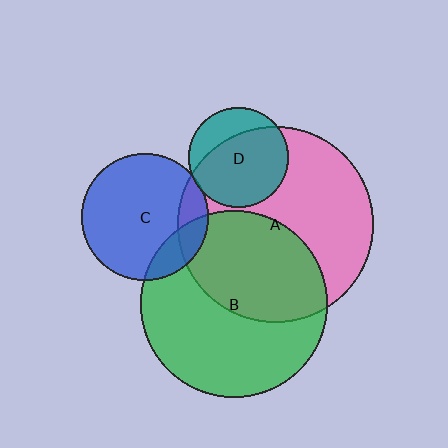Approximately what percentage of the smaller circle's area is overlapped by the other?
Approximately 15%.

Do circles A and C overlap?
Yes.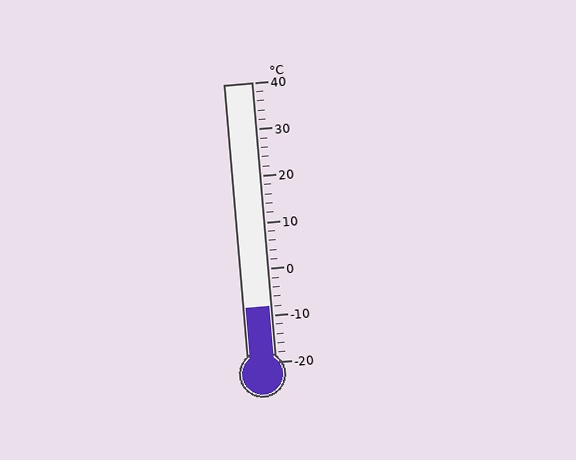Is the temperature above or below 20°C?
The temperature is below 20°C.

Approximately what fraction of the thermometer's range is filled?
The thermometer is filled to approximately 20% of its range.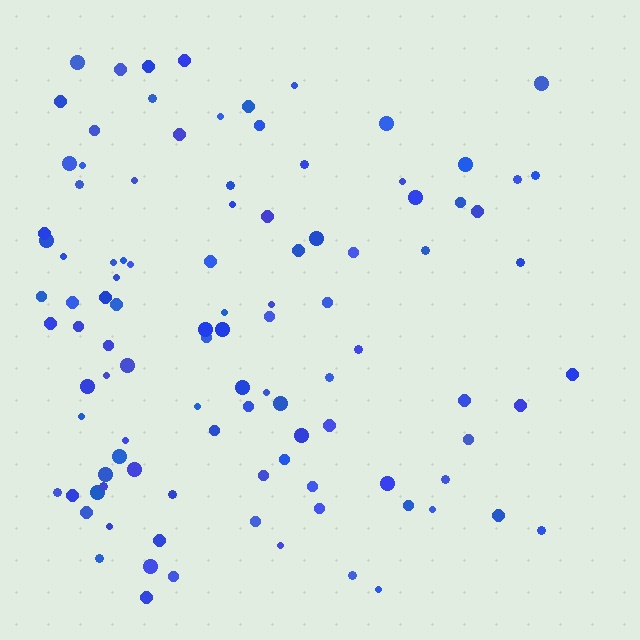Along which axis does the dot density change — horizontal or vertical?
Horizontal.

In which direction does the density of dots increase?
From right to left, with the left side densest.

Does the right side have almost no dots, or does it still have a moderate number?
Still a moderate number, just noticeably fewer than the left.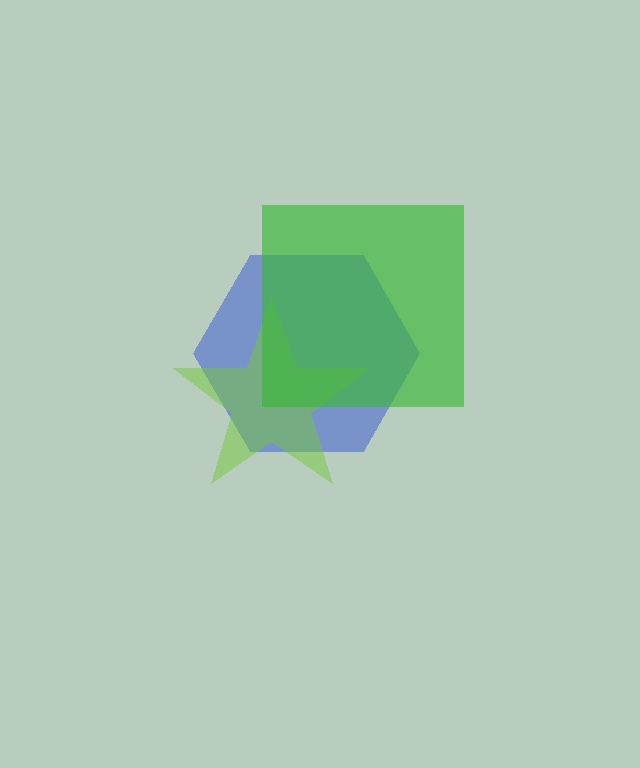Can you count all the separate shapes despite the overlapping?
Yes, there are 3 separate shapes.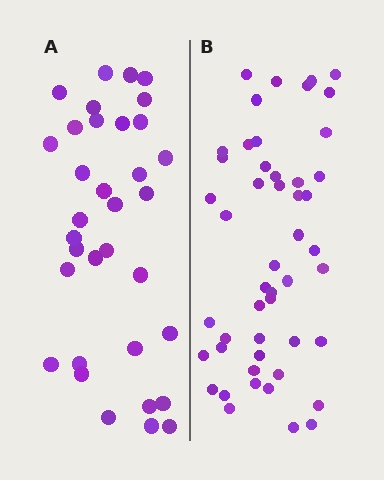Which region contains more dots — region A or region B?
Region B (the right region) has more dots.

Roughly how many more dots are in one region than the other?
Region B has approximately 15 more dots than region A.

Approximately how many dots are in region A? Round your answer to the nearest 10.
About 30 dots. (The exact count is 34, which rounds to 30.)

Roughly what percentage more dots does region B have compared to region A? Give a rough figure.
About 45% more.